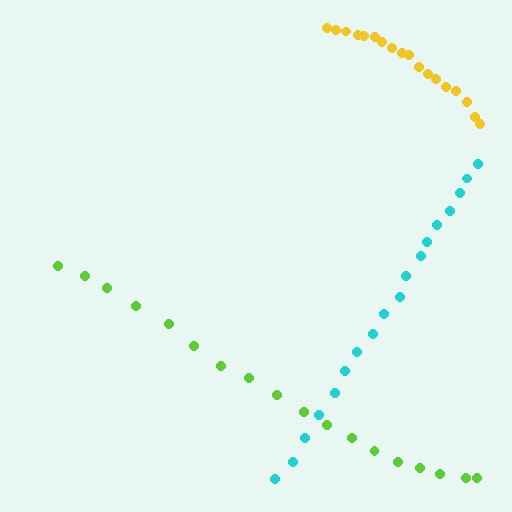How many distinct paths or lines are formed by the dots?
There are 3 distinct paths.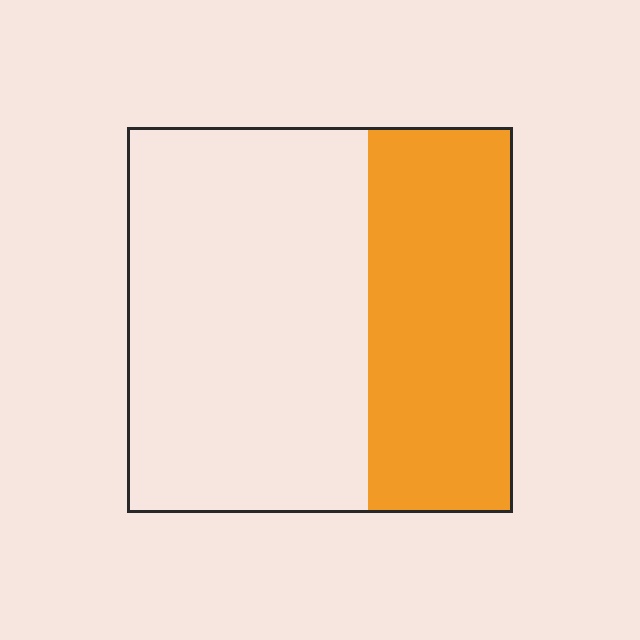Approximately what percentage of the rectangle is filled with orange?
Approximately 40%.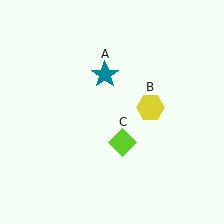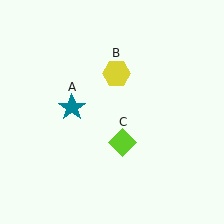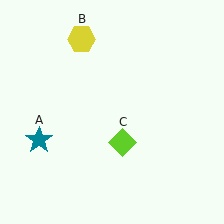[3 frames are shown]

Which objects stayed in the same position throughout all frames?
Lime diamond (object C) remained stationary.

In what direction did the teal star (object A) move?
The teal star (object A) moved down and to the left.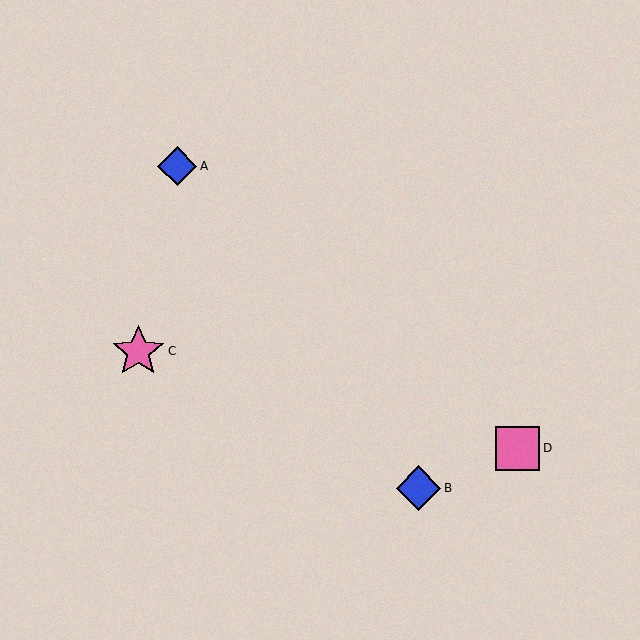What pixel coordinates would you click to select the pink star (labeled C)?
Click at (138, 351) to select the pink star C.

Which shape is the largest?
The pink star (labeled C) is the largest.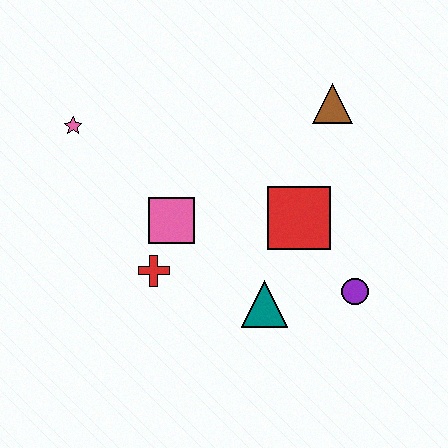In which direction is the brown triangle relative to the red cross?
The brown triangle is to the right of the red cross.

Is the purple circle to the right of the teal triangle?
Yes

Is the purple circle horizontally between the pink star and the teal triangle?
No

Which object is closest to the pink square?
The red cross is closest to the pink square.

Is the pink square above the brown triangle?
No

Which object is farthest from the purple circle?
The pink star is farthest from the purple circle.